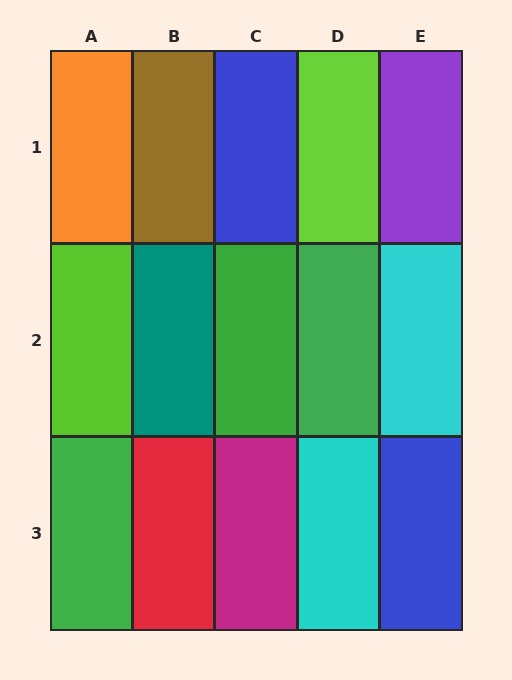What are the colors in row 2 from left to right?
Lime, teal, green, green, cyan.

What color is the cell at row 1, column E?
Purple.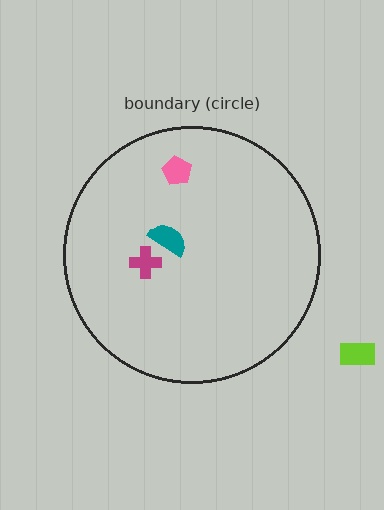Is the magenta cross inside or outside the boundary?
Inside.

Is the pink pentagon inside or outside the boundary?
Inside.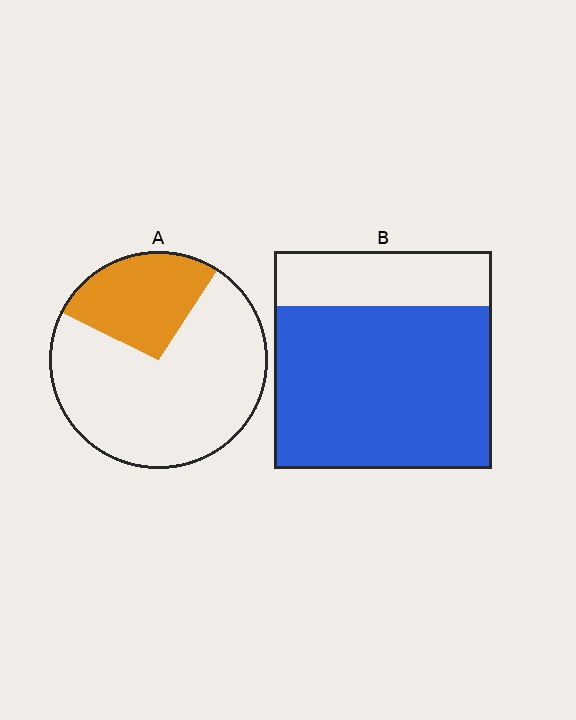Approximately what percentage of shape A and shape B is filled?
A is approximately 25% and B is approximately 75%.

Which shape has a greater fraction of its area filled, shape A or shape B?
Shape B.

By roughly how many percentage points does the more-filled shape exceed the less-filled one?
By roughly 50 percentage points (B over A).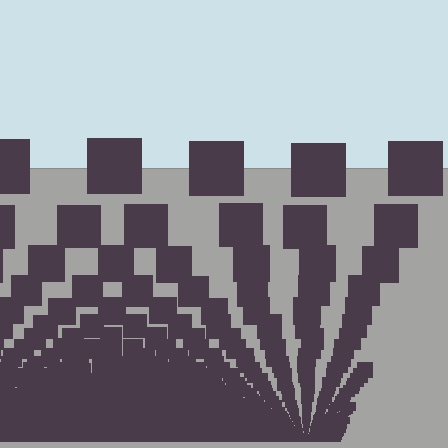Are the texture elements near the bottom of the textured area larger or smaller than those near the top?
Smaller. The gradient is inverted — elements near the bottom are smaller and denser.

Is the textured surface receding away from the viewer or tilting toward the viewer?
The surface appears to tilt toward the viewer. Texture elements get larger and sparser toward the top.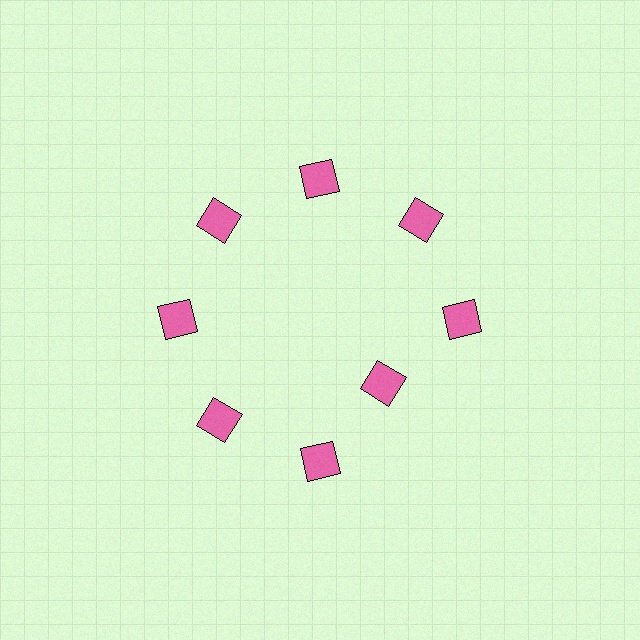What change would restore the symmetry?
The symmetry would be restored by moving it outward, back onto the ring so that all 8 diamonds sit at equal angles and equal distance from the center.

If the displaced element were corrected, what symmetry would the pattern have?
It would have 8-fold rotational symmetry — the pattern would map onto itself every 45 degrees.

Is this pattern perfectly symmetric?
No. The 8 pink diamonds are arranged in a ring, but one element near the 4 o'clock position is pulled inward toward the center, breaking the 8-fold rotational symmetry.